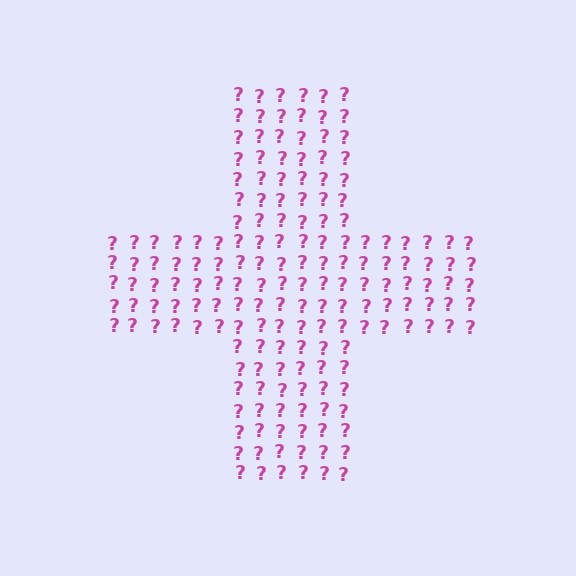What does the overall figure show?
The overall figure shows a cross.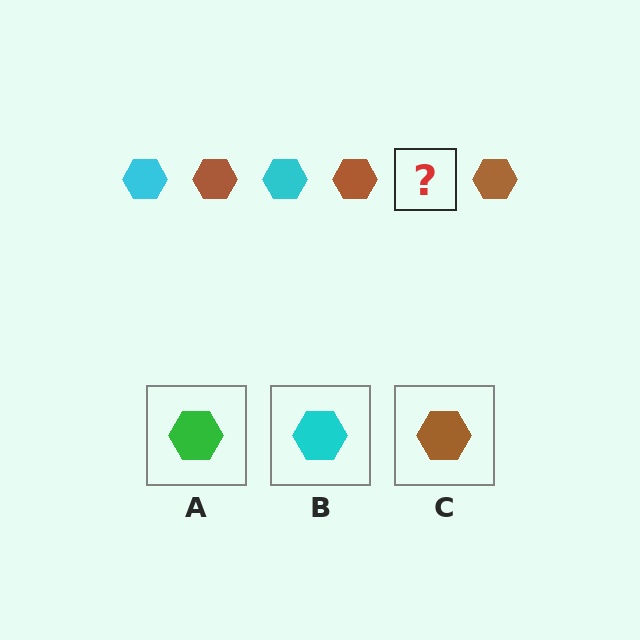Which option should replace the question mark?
Option B.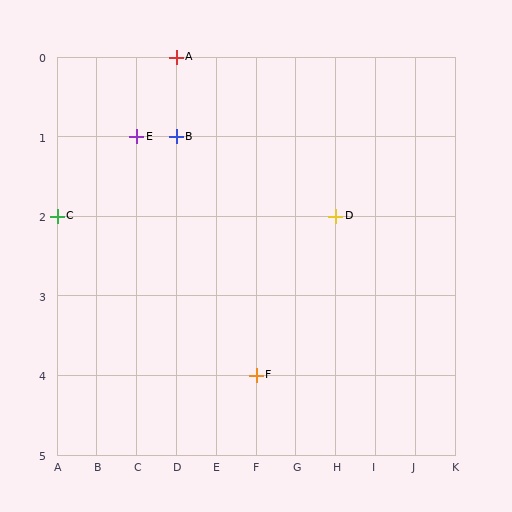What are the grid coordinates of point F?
Point F is at grid coordinates (F, 4).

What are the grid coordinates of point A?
Point A is at grid coordinates (D, 0).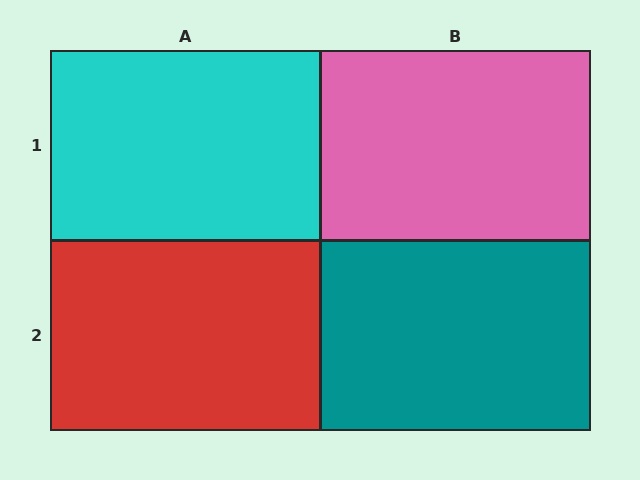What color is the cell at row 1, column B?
Pink.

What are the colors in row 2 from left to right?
Red, teal.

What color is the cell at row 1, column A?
Cyan.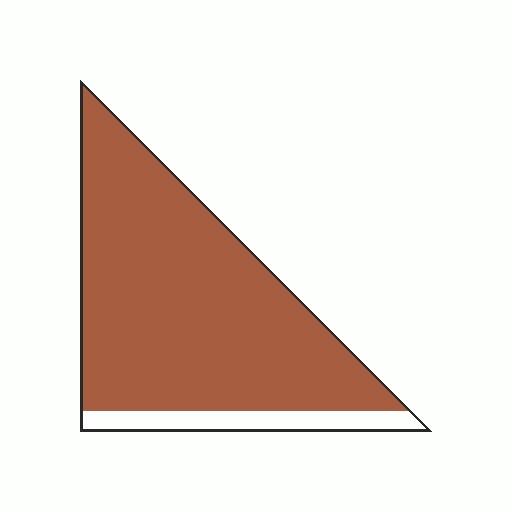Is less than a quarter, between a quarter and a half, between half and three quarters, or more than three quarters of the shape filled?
More than three quarters.